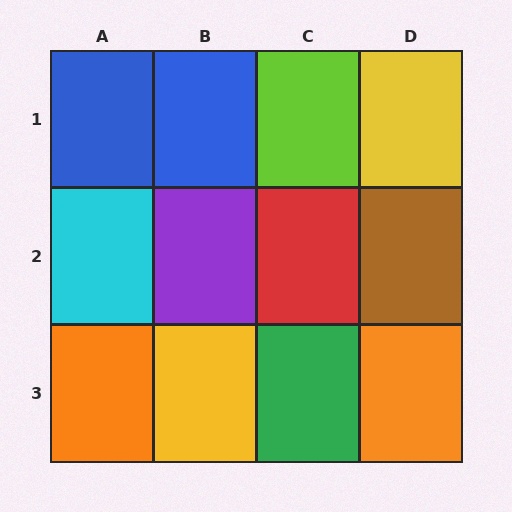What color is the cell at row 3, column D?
Orange.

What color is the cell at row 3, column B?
Yellow.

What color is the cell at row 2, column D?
Brown.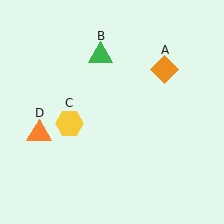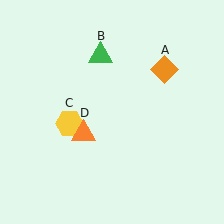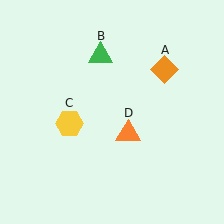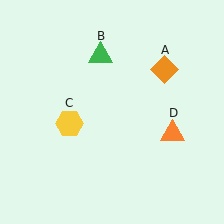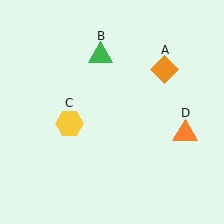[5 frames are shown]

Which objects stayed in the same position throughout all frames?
Orange diamond (object A) and green triangle (object B) and yellow hexagon (object C) remained stationary.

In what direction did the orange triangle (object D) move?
The orange triangle (object D) moved right.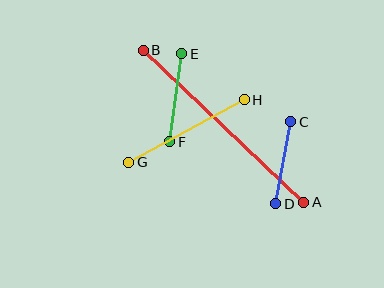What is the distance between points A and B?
The distance is approximately 221 pixels.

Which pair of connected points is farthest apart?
Points A and B are farthest apart.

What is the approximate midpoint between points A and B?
The midpoint is at approximately (223, 126) pixels.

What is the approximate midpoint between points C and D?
The midpoint is at approximately (283, 163) pixels.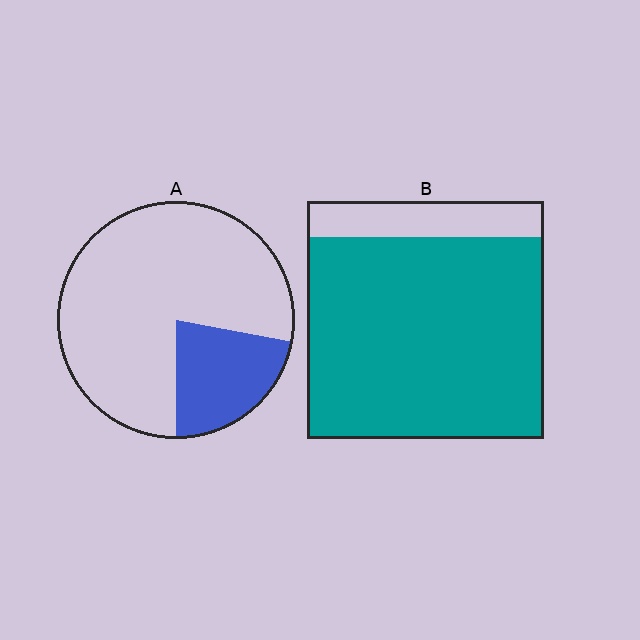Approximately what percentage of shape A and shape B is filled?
A is approximately 20% and B is approximately 85%.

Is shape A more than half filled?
No.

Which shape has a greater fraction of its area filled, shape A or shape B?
Shape B.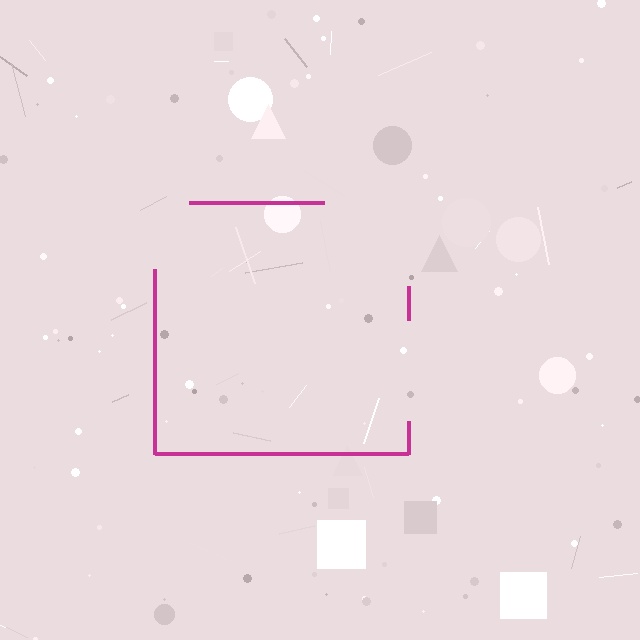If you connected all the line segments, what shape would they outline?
They would outline a square.